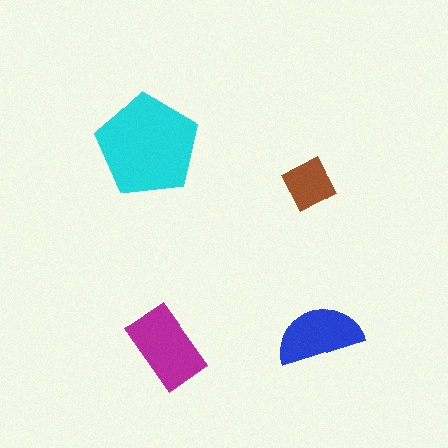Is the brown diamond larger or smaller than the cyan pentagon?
Smaller.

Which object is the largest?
The cyan pentagon.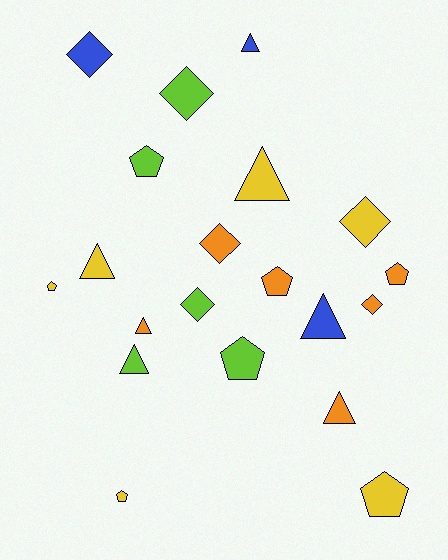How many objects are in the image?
There are 20 objects.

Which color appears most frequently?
Yellow, with 6 objects.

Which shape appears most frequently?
Triangle, with 7 objects.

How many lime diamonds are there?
There are 2 lime diamonds.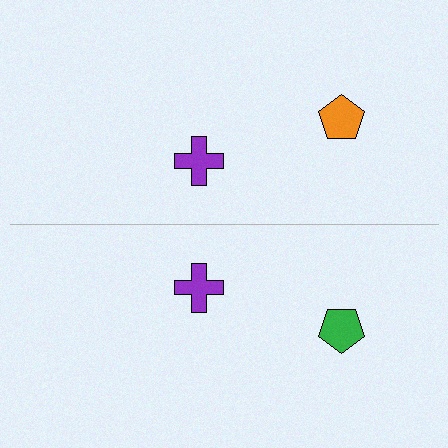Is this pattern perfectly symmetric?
No, the pattern is not perfectly symmetric. The green pentagon on the bottom side breaks the symmetry — its mirror counterpart is orange.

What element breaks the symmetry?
The green pentagon on the bottom side breaks the symmetry — its mirror counterpart is orange.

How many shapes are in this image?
There are 4 shapes in this image.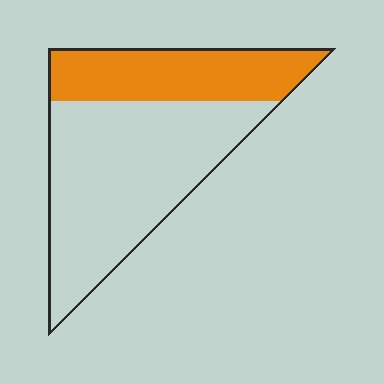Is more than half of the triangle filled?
No.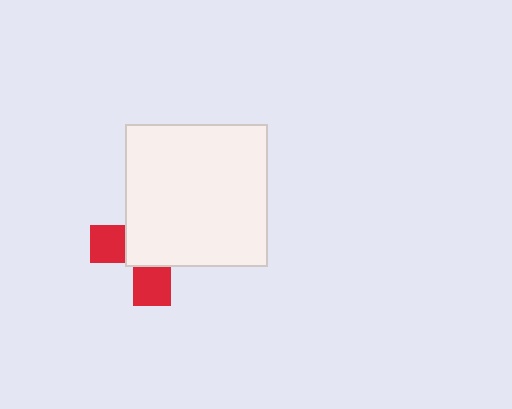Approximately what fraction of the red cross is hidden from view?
Roughly 65% of the red cross is hidden behind the white square.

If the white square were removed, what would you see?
You would see the complete red cross.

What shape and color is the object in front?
The object in front is a white square.